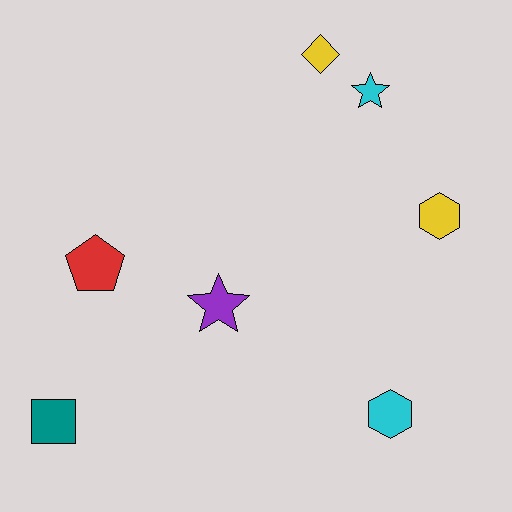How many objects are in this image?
There are 7 objects.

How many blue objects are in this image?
There are no blue objects.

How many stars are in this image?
There are 2 stars.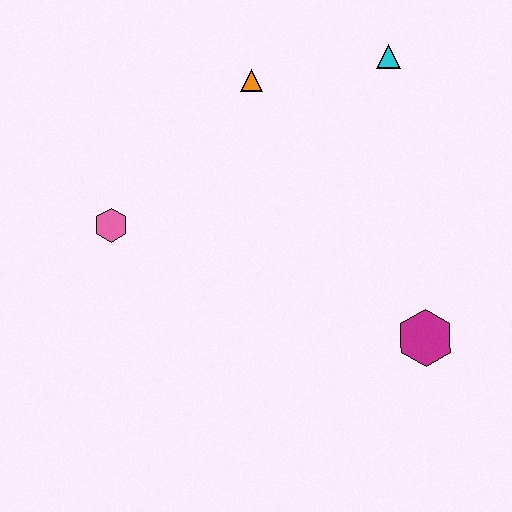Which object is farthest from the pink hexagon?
The magenta hexagon is farthest from the pink hexagon.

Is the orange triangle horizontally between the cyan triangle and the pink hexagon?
Yes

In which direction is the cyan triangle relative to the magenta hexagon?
The cyan triangle is above the magenta hexagon.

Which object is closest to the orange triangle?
The cyan triangle is closest to the orange triangle.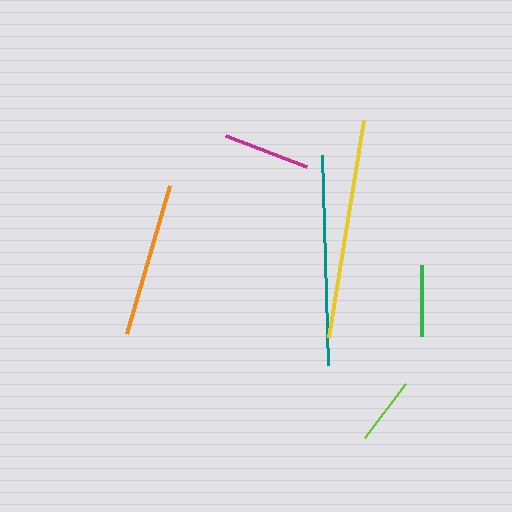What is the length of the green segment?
The green segment is approximately 71 pixels long.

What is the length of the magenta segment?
The magenta segment is approximately 87 pixels long.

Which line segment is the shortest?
The lime line is the shortest at approximately 68 pixels.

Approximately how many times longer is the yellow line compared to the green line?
The yellow line is approximately 3.1 times the length of the green line.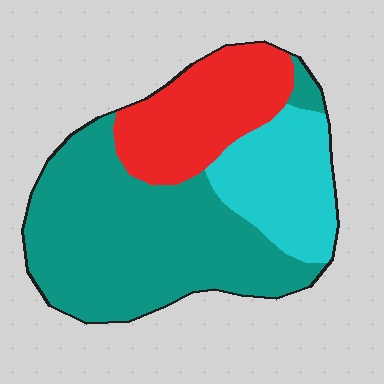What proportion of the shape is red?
Red takes up about one quarter (1/4) of the shape.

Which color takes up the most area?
Teal, at roughly 55%.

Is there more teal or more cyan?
Teal.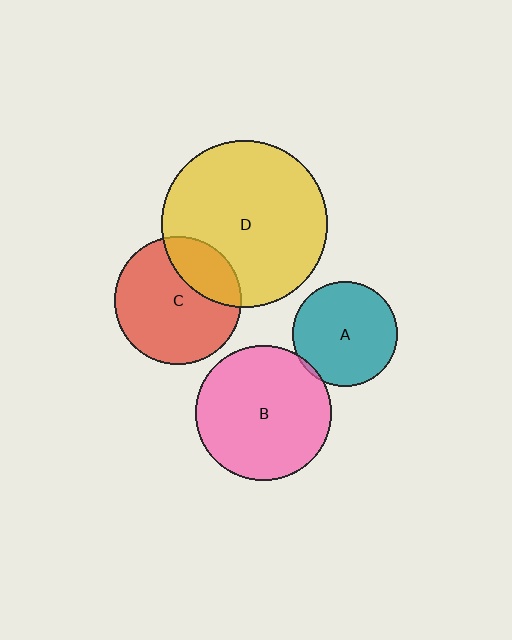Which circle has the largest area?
Circle D (yellow).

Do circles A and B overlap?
Yes.